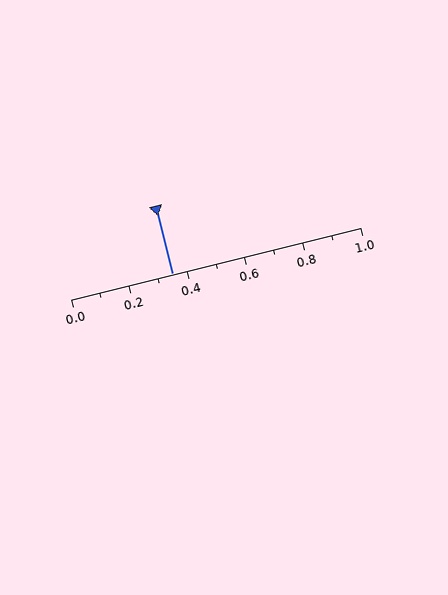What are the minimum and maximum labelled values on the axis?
The axis runs from 0.0 to 1.0.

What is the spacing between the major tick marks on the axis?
The major ticks are spaced 0.2 apart.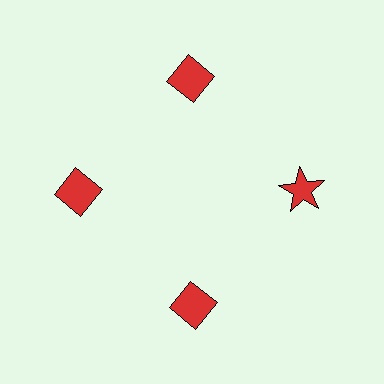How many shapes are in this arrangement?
There are 4 shapes arranged in a ring pattern.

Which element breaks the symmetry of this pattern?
The red star at roughly the 3 o'clock position breaks the symmetry. All other shapes are red diamonds.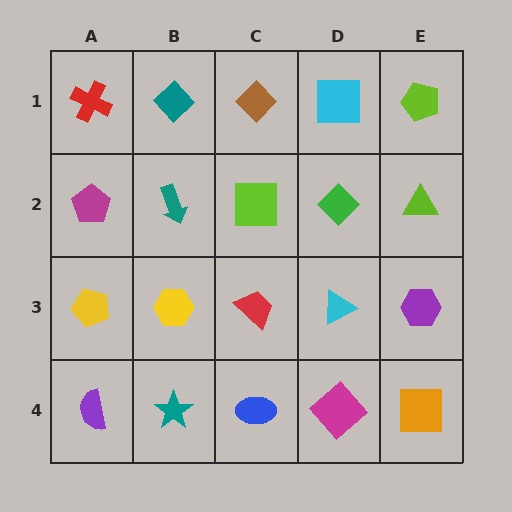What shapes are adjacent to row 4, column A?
A yellow pentagon (row 3, column A), a teal star (row 4, column B).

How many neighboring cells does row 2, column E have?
3.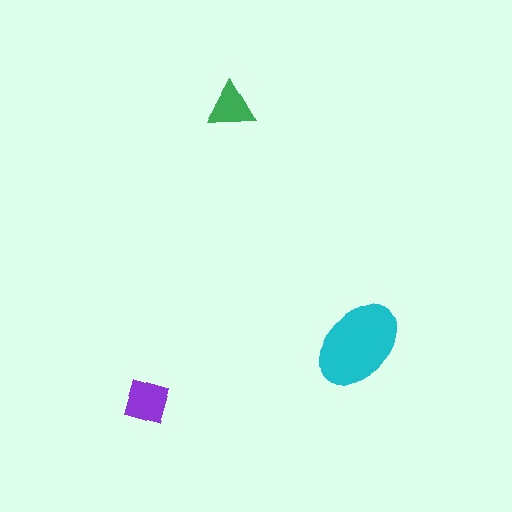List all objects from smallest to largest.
The green triangle, the purple square, the cyan ellipse.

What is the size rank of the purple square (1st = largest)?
2nd.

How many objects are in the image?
There are 3 objects in the image.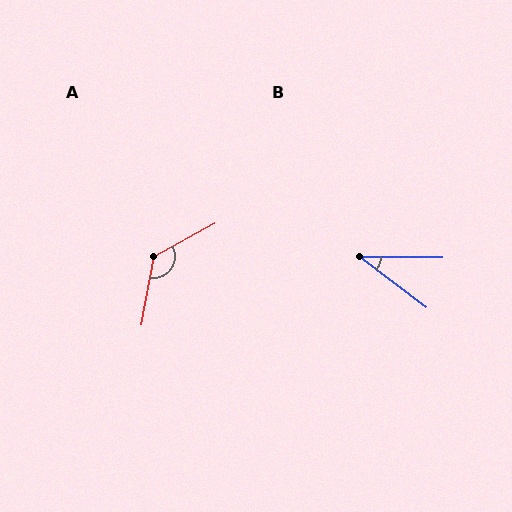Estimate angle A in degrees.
Approximately 129 degrees.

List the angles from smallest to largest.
B (37°), A (129°).